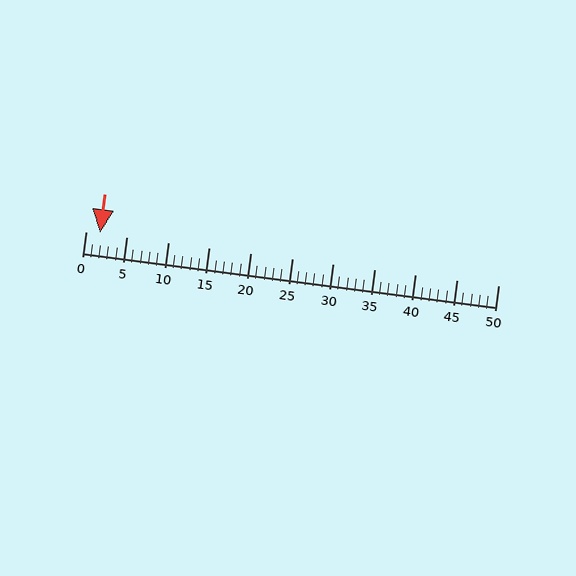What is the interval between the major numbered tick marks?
The major tick marks are spaced 5 units apart.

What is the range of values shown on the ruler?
The ruler shows values from 0 to 50.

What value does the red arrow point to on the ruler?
The red arrow points to approximately 2.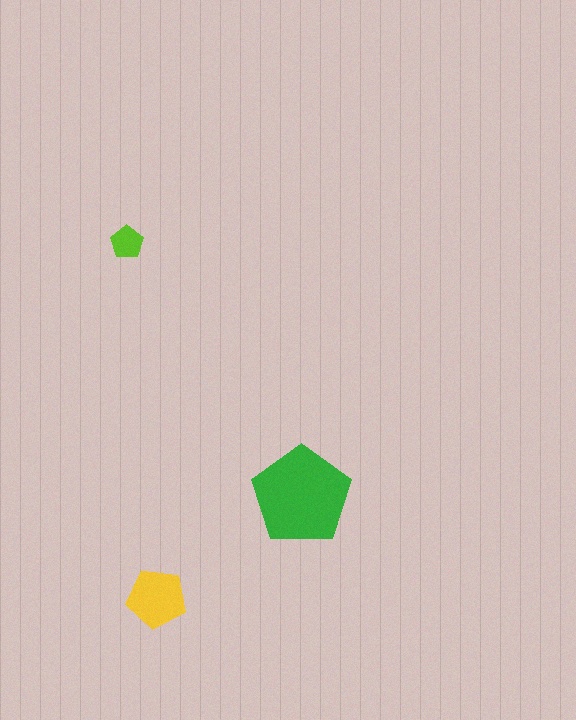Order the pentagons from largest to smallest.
the green one, the yellow one, the lime one.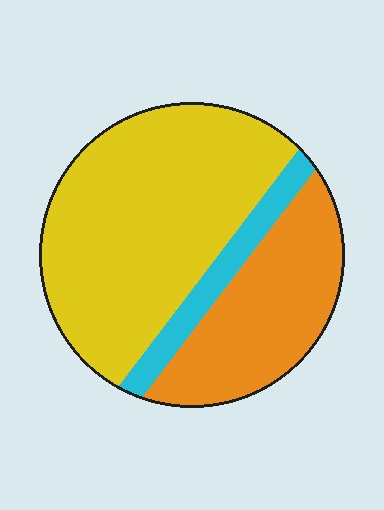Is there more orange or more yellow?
Yellow.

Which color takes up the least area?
Cyan, at roughly 10%.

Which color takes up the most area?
Yellow, at roughly 60%.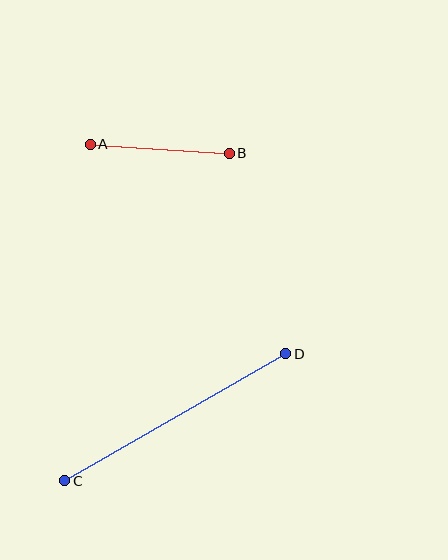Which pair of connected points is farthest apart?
Points C and D are farthest apart.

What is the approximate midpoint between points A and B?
The midpoint is at approximately (160, 149) pixels.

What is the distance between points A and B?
The distance is approximately 139 pixels.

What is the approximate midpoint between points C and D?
The midpoint is at approximately (175, 417) pixels.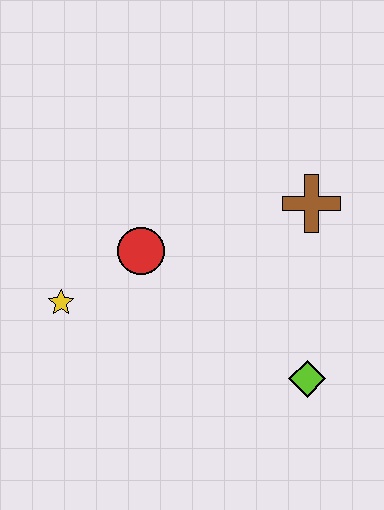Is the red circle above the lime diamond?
Yes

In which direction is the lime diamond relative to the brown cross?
The lime diamond is below the brown cross.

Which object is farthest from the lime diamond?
The yellow star is farthest from the lime diamond.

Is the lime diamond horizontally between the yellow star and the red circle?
No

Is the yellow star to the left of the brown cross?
Yes